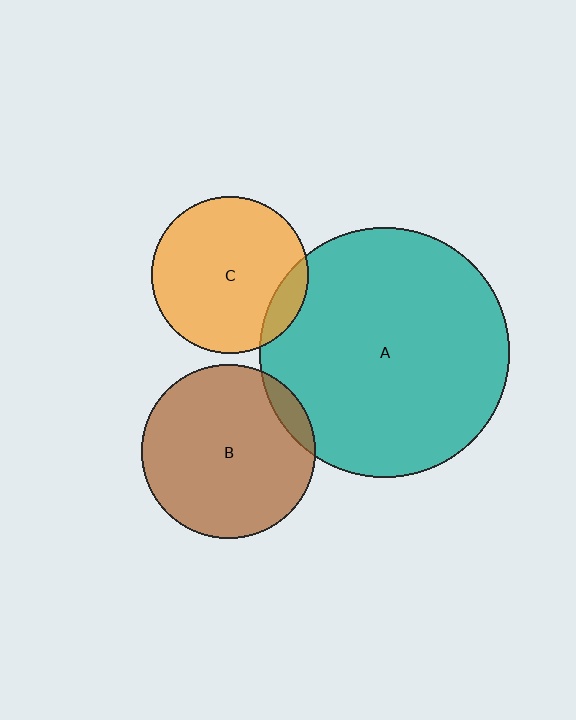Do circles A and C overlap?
Yes.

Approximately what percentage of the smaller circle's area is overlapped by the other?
Approximately 10%.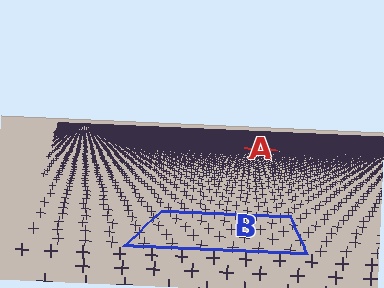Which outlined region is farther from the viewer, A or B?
Region A is farther from the viewer — the texture elements inside it appear smaller and more densely packed.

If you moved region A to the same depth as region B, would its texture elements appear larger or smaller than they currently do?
They would appear larger. At a closer depth, the same texture elements are projected at a bigger on-screen size.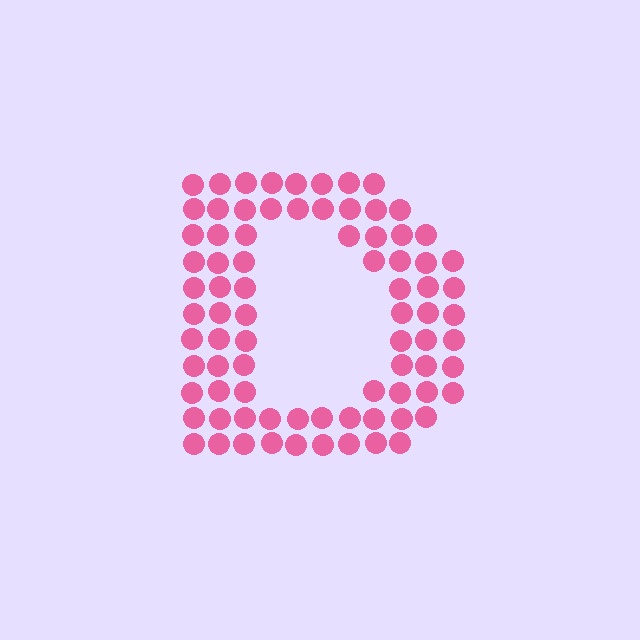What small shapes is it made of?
It is made of small circles.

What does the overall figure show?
The overall figure shows the letter D.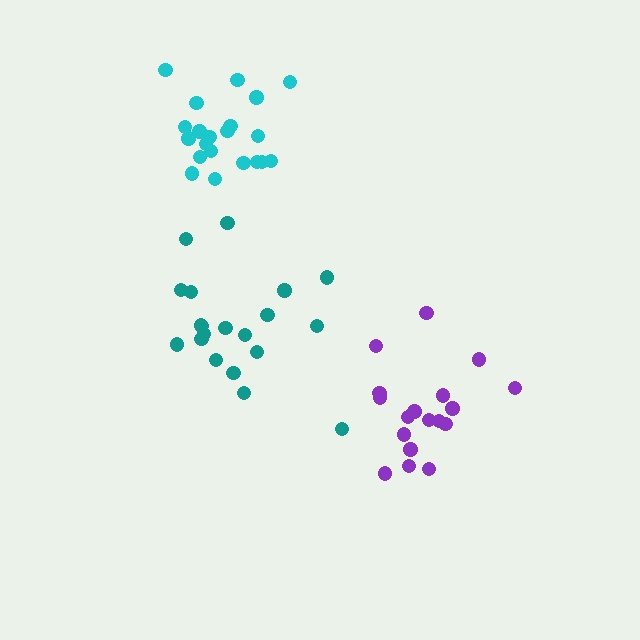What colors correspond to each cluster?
The clusters are colored: teal, purple, cyan.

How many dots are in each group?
Group 1: 20 dots, Group 2: 19 dots, Group 3: 21 dots (60 total).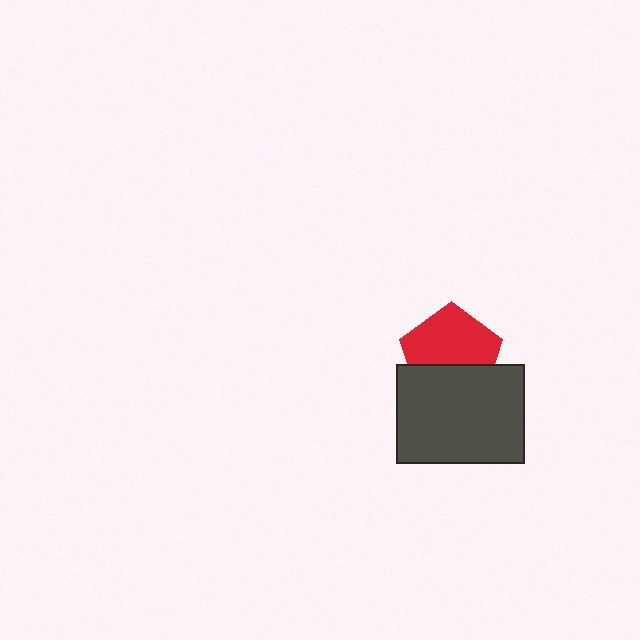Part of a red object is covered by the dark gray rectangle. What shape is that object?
It is a pentagon.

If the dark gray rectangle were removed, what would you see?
You would see the complete red pentagon.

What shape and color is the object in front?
The object in front is a dark gray rectangle.